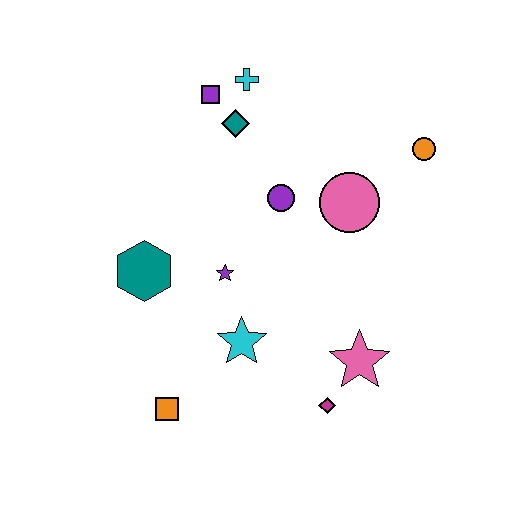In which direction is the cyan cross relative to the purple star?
The cyan cross is above the purple star.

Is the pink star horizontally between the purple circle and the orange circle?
Yes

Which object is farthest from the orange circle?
The orange square is farthest from the orange circle.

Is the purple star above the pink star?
Yes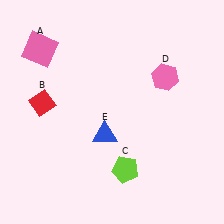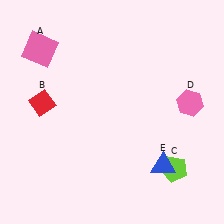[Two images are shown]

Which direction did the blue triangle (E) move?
The blue triangle (E) moved right.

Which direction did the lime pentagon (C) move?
The lime pentagon (C) moved right.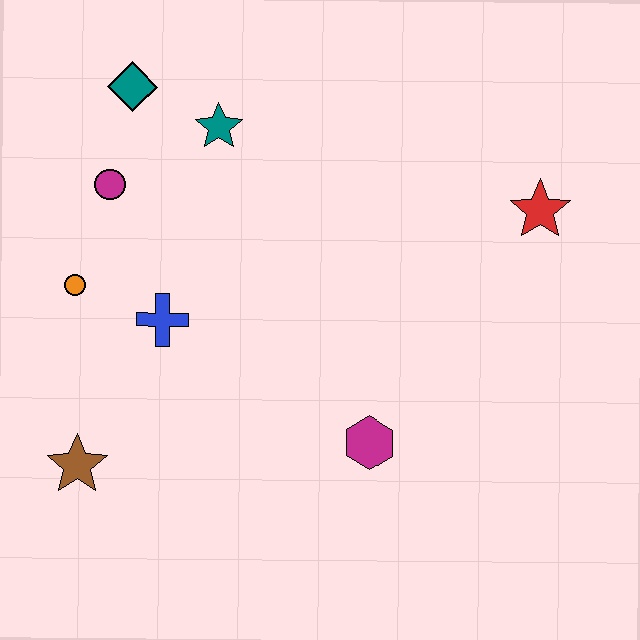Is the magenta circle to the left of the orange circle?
No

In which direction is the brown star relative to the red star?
The brown star is to the left of the red star.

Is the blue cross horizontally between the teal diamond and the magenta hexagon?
Yes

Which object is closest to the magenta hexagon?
The blue cross is closest to the magenta hexagon.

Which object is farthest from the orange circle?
The red star is farthest from the orange circle.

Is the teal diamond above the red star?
Yes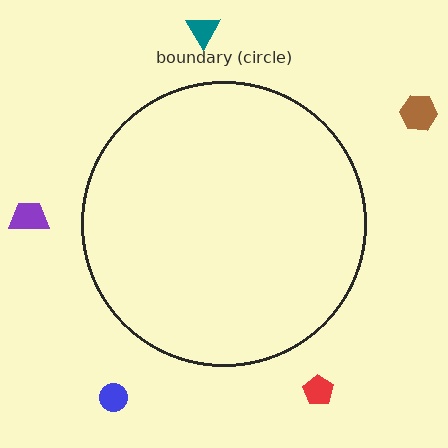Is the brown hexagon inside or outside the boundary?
Outside.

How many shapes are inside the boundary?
0 inside, 5 outside.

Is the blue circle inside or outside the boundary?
Outside.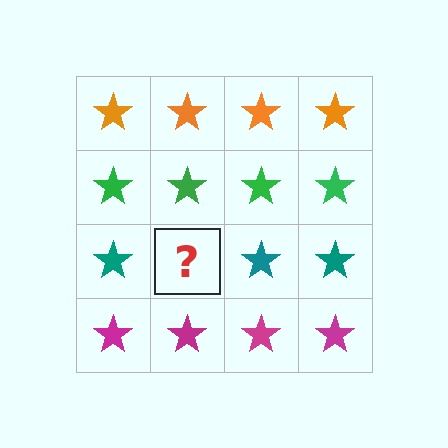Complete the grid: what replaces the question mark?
The question mark should be replaced with a teal star.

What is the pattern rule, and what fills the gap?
The rule is that each row has a consistent color. The gap should be filled with a teal star.